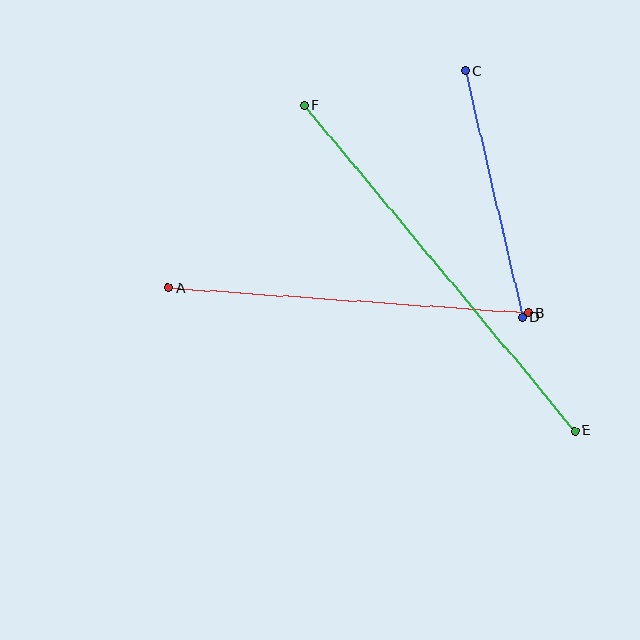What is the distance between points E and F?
The distance is approximately 423 pixels.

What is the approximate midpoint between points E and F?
The midpoint is at approximately (440, 268) pixels.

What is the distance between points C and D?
The distance is approximately 253 pixels.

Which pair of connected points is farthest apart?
Points E and F are farthest apart.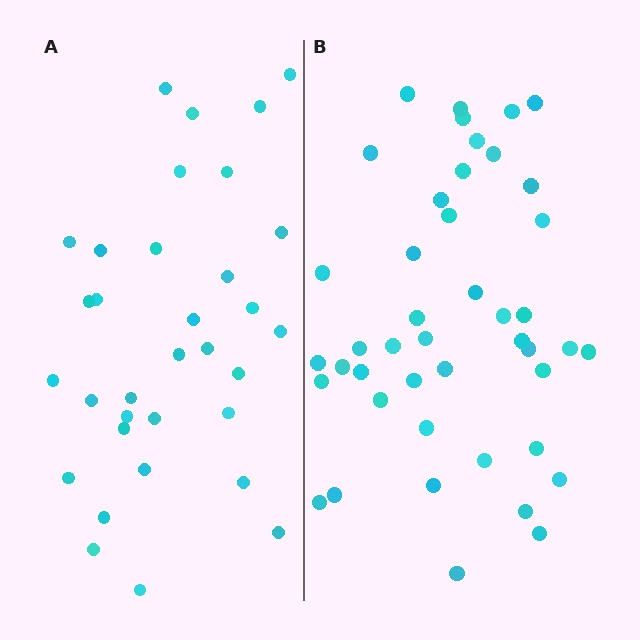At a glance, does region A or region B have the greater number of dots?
Region B (the right region) has more dots.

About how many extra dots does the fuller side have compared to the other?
Region B has roughly 12 or so more dots than region A.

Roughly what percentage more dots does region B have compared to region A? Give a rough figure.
About 35% more.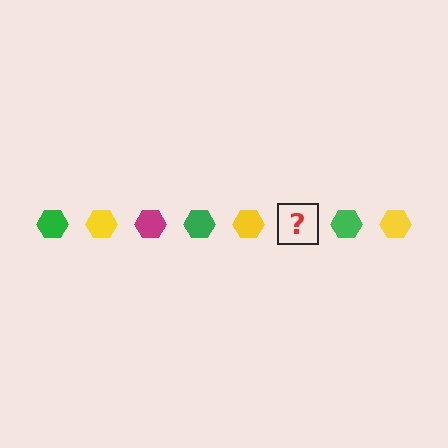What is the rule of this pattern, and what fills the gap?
The rule is that the pattern cycles through green, yellow, magenta hexagons. The gap should be filled with a magenta hexagon.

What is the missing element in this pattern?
The missing element is a magenta hexagon.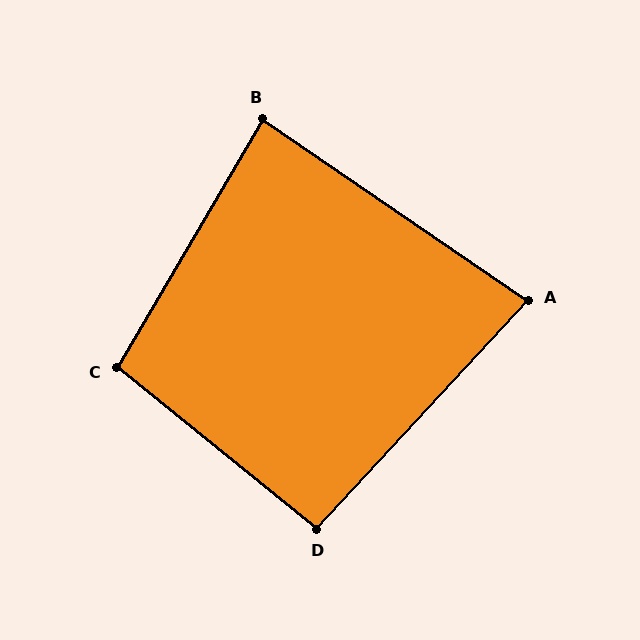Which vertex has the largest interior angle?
C, at approximately 98 degrees.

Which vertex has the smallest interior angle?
A, at approximately 82 degrees.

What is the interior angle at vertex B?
Approximately 86 degrees (approximately right).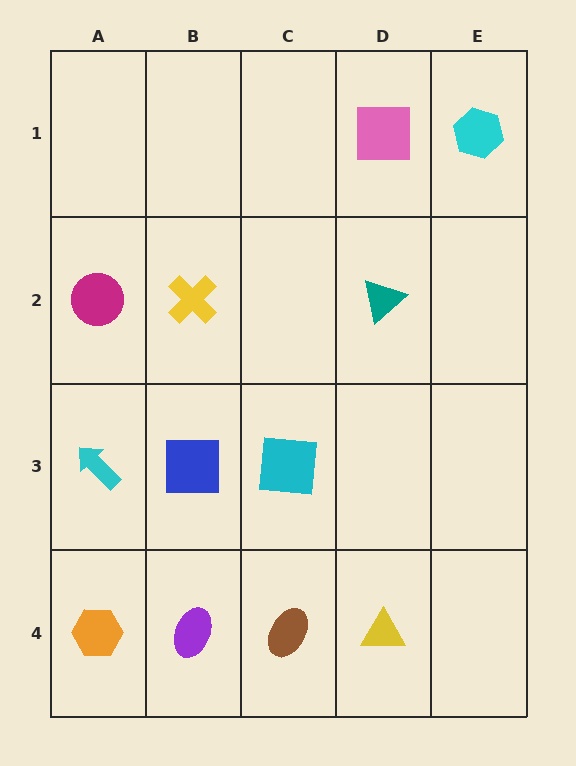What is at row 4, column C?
A brown ellipse.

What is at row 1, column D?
A pink square.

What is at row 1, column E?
A cyan hexagon.